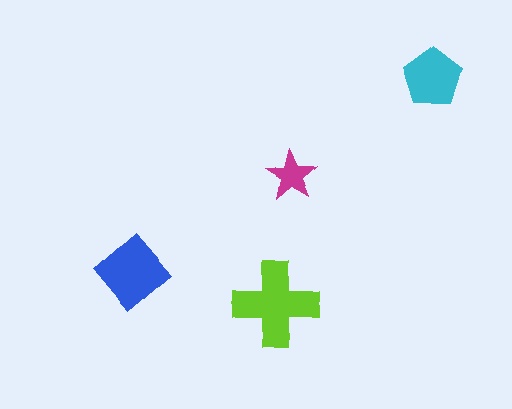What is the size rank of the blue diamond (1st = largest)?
2nd.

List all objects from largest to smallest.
The lime cross, the blue diamond, the cyan pentagon, the magenta star.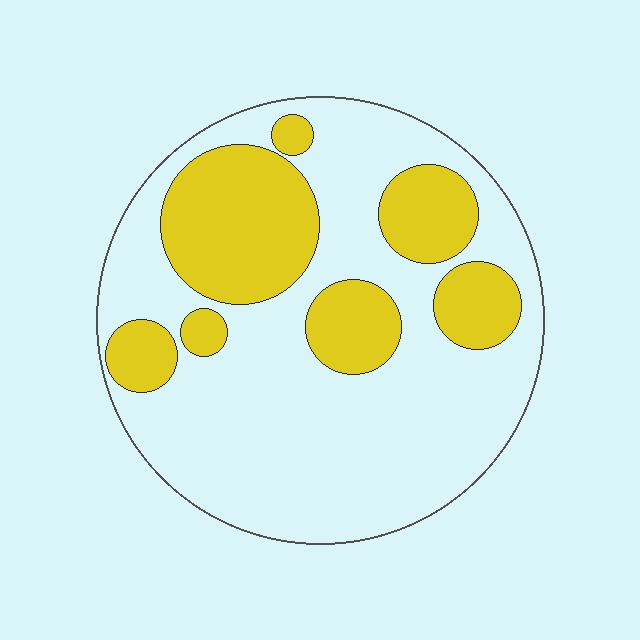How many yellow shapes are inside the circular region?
7.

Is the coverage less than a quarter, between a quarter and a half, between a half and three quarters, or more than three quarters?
Between a quarter and a half.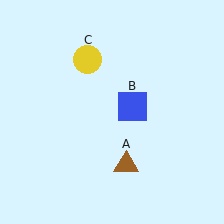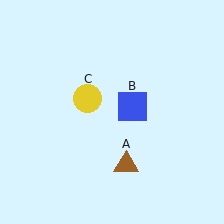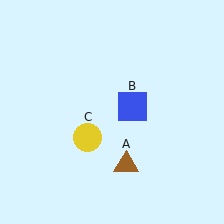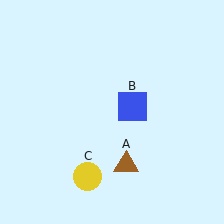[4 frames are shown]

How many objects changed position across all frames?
1 object changed position: yellow circle (object C).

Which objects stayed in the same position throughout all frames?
Brown triangle (object A) and blue square (object B) remained stationary.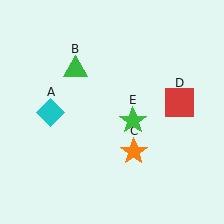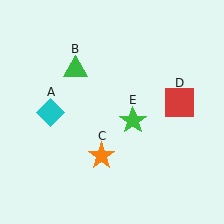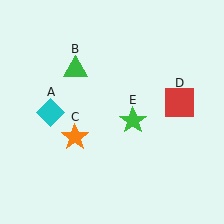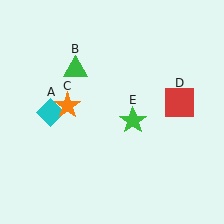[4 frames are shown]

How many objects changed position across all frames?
1 object changed position: orange star (object C).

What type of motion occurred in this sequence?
The orange star (object C) rotated clockwise around the center of the scene.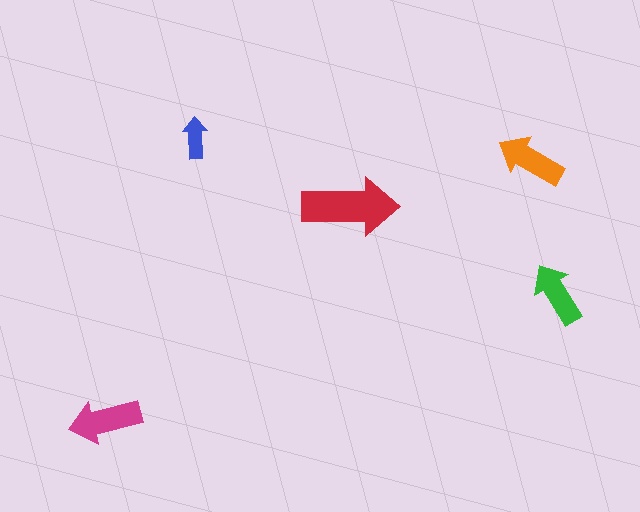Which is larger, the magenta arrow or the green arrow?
The magenta one.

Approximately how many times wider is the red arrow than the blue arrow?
About 2.5 times wider.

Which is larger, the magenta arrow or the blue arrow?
The magenta one.